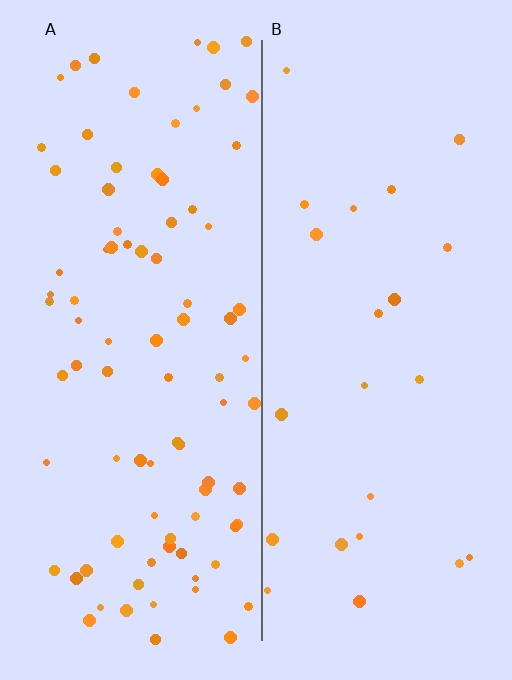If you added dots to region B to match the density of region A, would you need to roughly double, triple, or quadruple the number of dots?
Approximately quadruple.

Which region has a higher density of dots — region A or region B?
A (the left).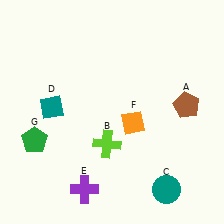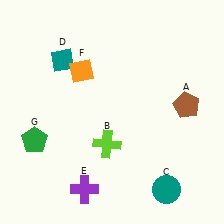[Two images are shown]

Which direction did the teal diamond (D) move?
The teal diamond (D) moved up.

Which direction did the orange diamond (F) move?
The orange diamond (F) moved up.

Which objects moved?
The objects that moved are: the teal diamond (D), the orange diamond (F).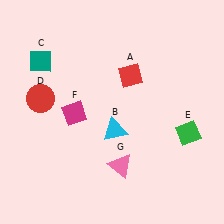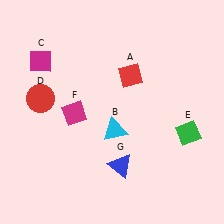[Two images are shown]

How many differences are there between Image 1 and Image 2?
There are 2 differences between the two images.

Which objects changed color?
C changed from teal to magenta. G changed from pink to blue.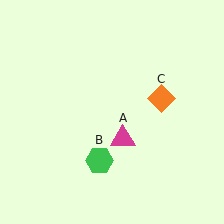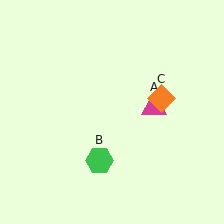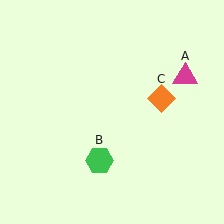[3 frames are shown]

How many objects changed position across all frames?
1 object changed position: magenta triangle (object A).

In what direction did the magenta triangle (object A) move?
The magenta triangle (object A) moved up and to the right.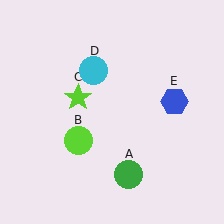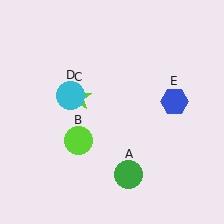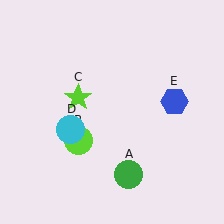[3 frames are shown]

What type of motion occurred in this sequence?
The cyan circle (object D) rotated counterclockwise around the center of the scene.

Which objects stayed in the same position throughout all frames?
Green circle (object A) and lime circle (object B) and lime star (object C) and blue hexagon (object E) remained stationary.